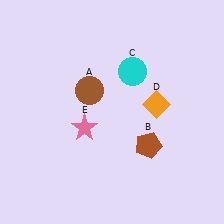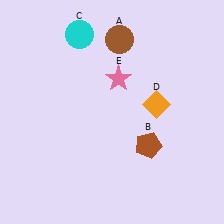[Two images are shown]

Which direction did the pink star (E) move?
The pink star (E) moved up.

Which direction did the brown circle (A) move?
The brown circle (A) moved up.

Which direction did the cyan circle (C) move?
The cyan circle (C) moved left.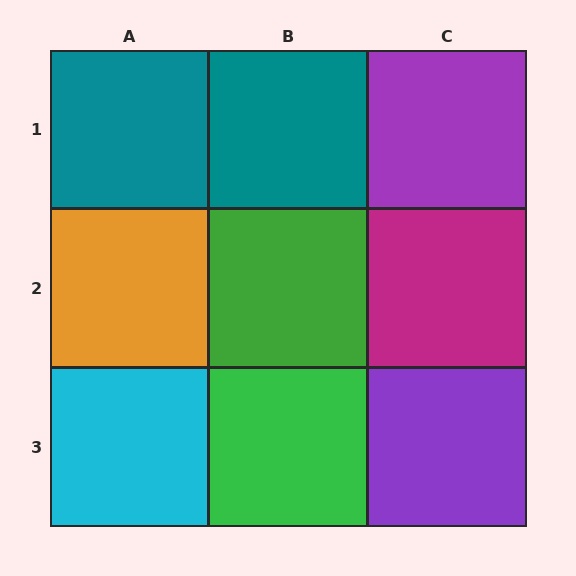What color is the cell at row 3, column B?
Green.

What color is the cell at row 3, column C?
Purple.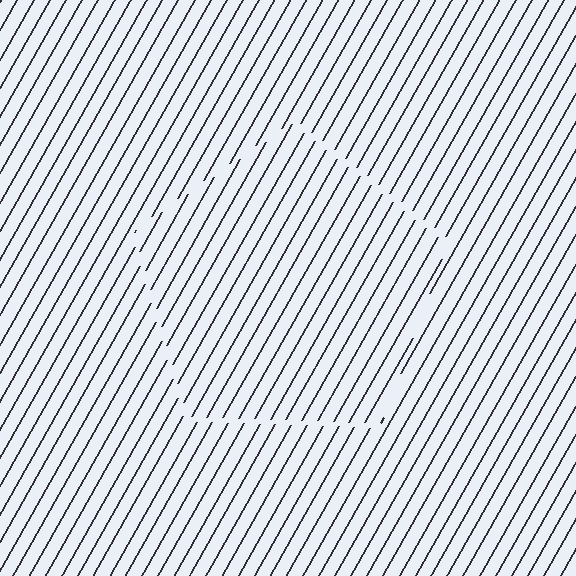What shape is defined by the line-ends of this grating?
An illusory pentagon. The interior of the shape contains the same grating, shifted by half a period — the contour is defined by the phase discontinuity where line-ends from the inner and outer gratings abut.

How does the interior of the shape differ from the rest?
The interior of the shape contains the same grating, shifted by half a period — the contour is defined by the phase discontinuity where line-ends from the inner and outer gratings abut.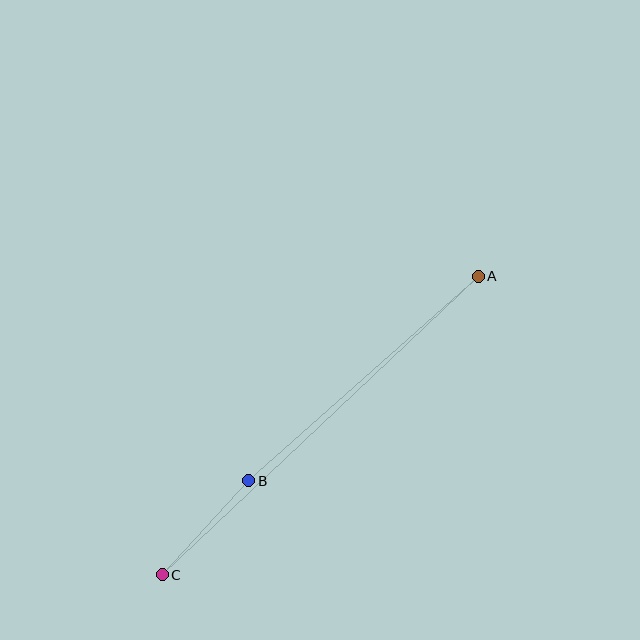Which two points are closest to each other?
Points B and C are closest to each other.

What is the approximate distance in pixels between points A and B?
The distance between A and B is approximately 307 pixels.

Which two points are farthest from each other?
Points A and C are farthest from each other.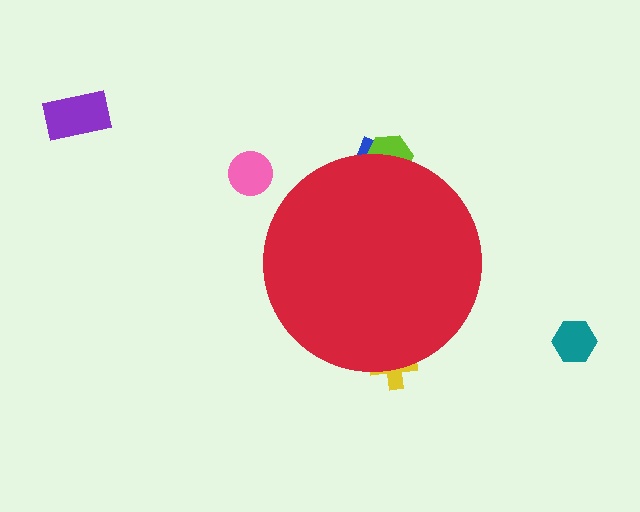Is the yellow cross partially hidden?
Yes, the yellow cross is partially hidden behind the red circle.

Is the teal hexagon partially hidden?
No, the teal hexagon is fully visible.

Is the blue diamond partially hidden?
Yes, the blue diamond is partially hidden behind the red circle.